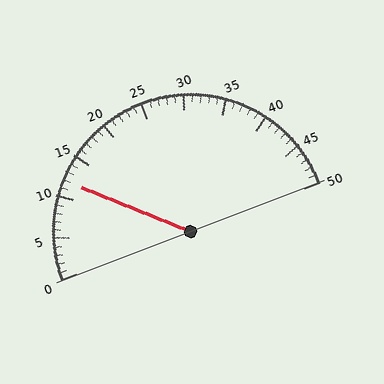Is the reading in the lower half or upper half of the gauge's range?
The reading is in the lower half of the range (0 to 50).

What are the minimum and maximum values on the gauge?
The gauge ranges from 0 to 50.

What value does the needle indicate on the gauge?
The needle indicates approximately 12.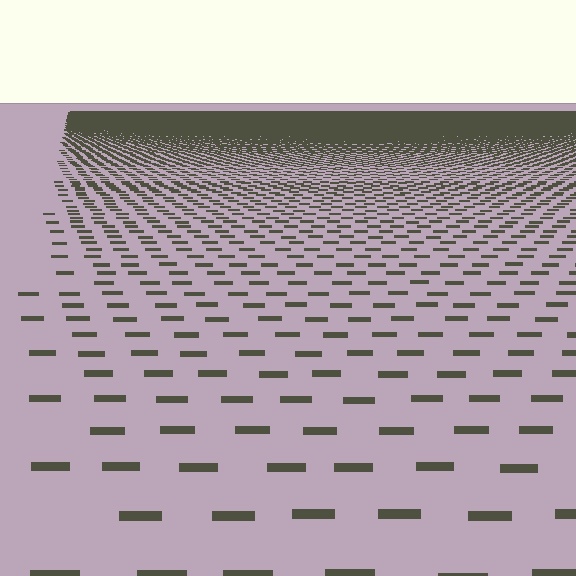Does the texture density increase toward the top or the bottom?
Density increases toward the top.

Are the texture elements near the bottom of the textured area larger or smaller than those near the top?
Larger. Near the bottom, elements are closer to the viewer and appear at a bigger on-screen size.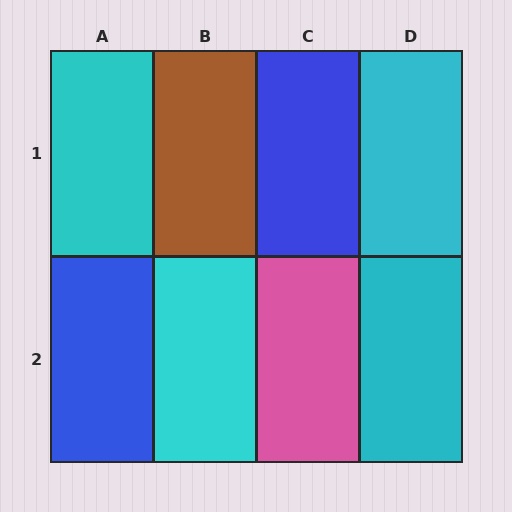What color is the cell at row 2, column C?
Pink.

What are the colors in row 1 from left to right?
Cyan, brown, blue, cyan.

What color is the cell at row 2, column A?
Blue.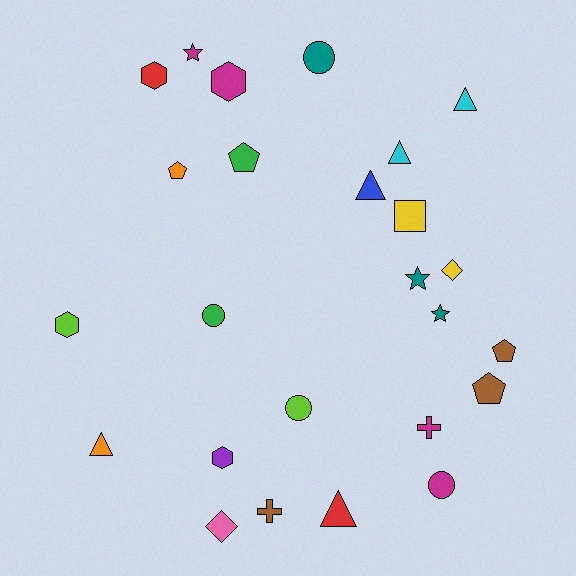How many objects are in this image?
There are 25 objects.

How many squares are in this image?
There is 1 square.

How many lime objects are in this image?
There are 2 lime objects.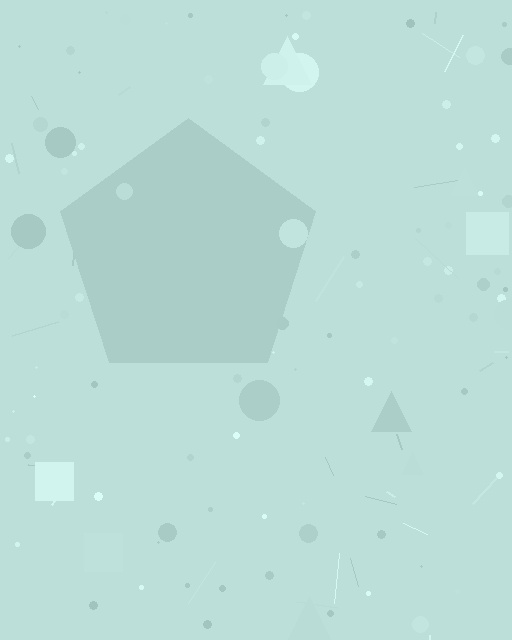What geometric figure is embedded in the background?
A pentagon is embedded in the background.